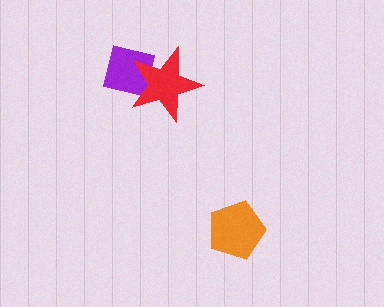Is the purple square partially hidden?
Yes, it is partially covered by another shape.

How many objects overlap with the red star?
1 object overlaps with the red star.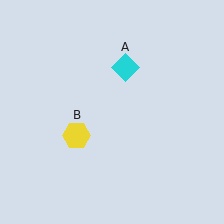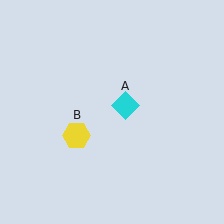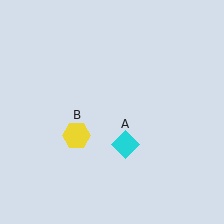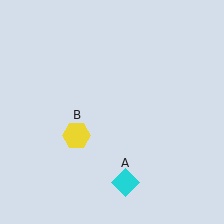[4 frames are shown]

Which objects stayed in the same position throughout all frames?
Yellow hexagon (object B) remained stationary.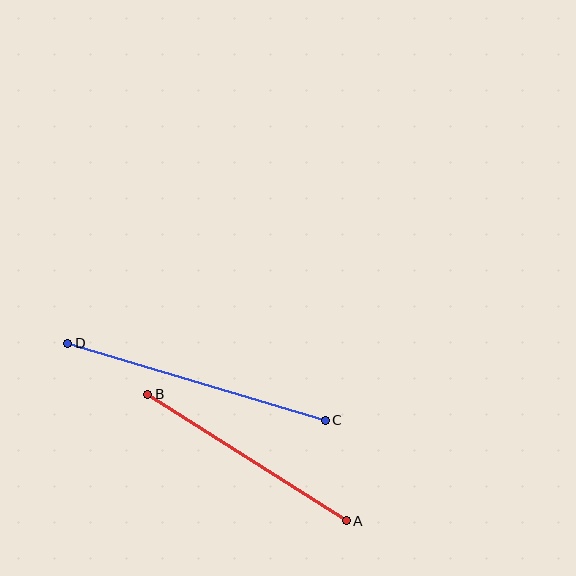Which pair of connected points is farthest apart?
Points C and D are farthest apart.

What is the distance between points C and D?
The distance is approximately 269 pixels.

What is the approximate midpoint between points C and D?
The midpoint is at approximately (197, 382) pixels.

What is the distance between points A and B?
The distance is approximately 236 pixels.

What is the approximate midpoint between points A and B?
The midpoint is at approximately (247, 457) pixels.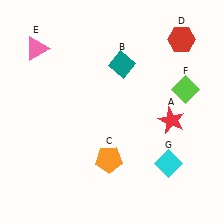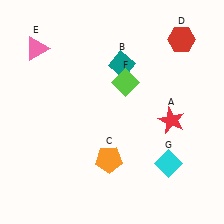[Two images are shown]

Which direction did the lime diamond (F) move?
The lime diamond (F) moved left.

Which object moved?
The lime diamond (F) moved left.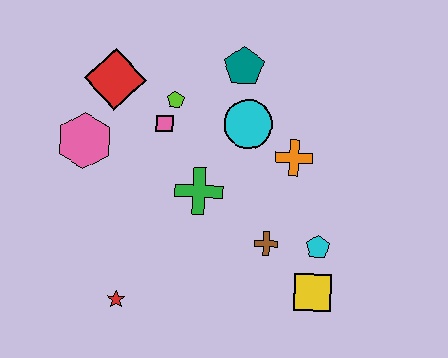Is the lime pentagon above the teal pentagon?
No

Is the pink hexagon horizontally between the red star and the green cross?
No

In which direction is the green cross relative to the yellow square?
The green cross is to the left of the yellow square.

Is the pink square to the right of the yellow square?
No